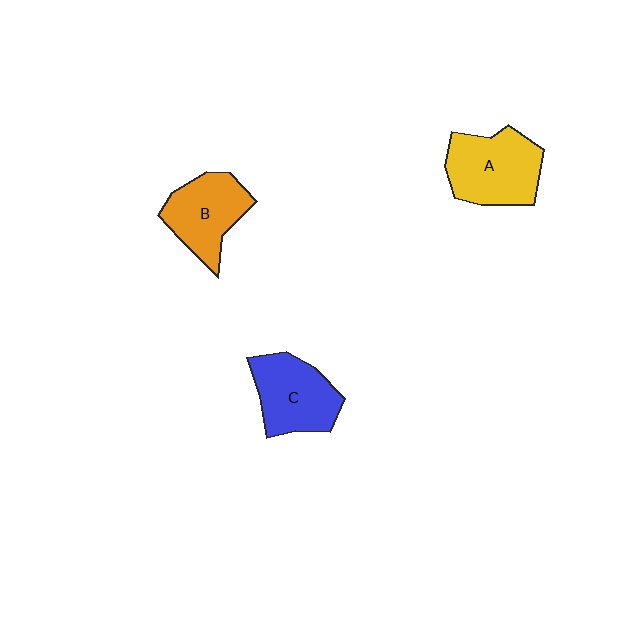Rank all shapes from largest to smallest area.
From largest to smallest: A (yellow), C (blue), B (orange).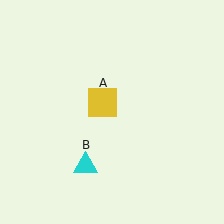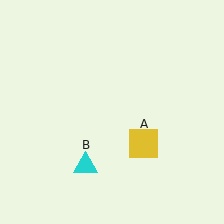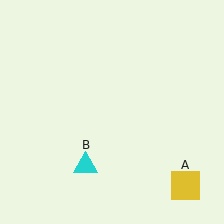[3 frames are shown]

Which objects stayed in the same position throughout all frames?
Cyan triangle (object B) remained stationary.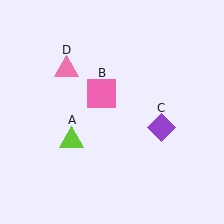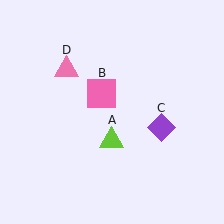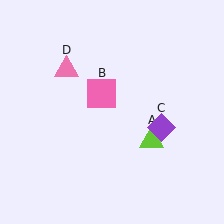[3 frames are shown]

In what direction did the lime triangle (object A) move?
The lime triangle (object A) moved right.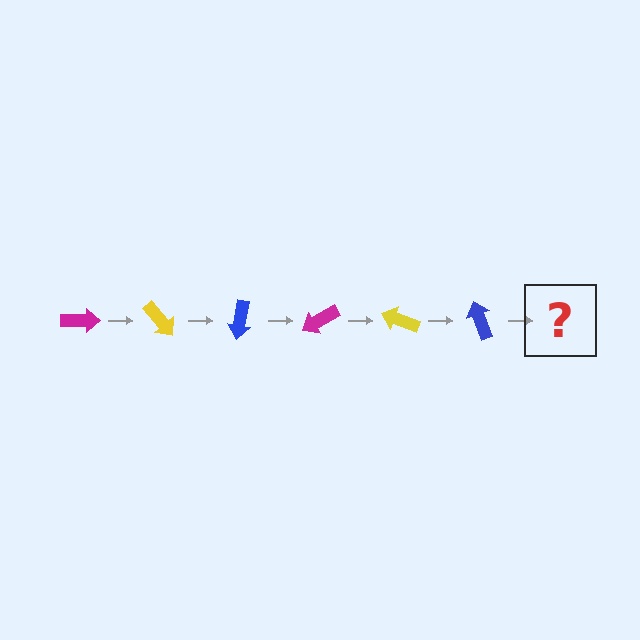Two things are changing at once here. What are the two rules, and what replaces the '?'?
The two rules are that it rotates 50 degrees each step and the color cycles through magenta, yellow, and blue. The '?' should be a magenta arrow, rotated 300 degrees from the start.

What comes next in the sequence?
The next element should be a magenta arrow, rotated 300 degrees from the start.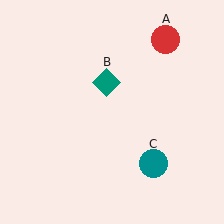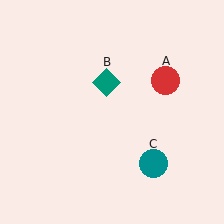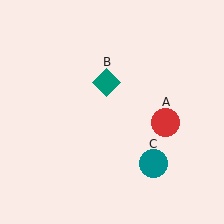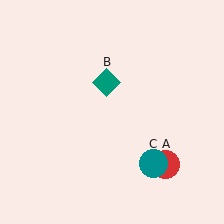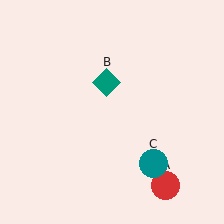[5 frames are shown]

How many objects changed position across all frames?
1 object changed position: red circle (object A).